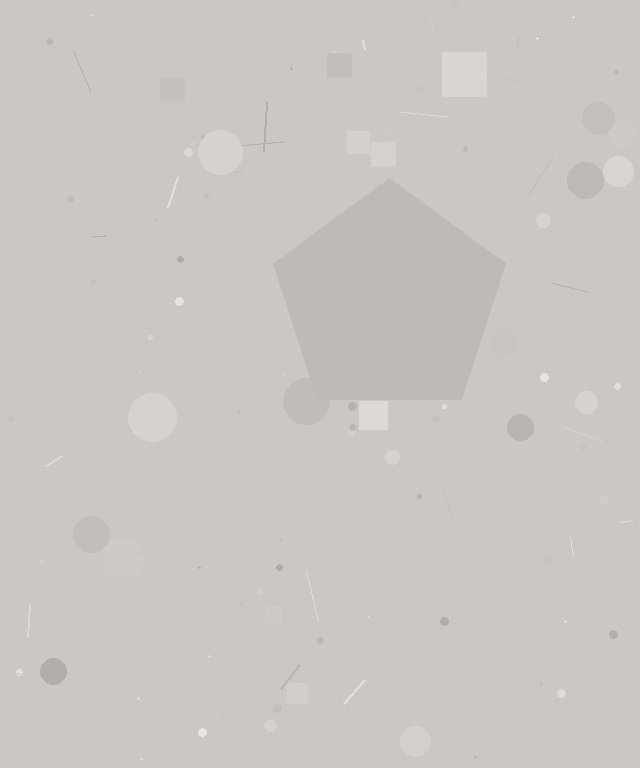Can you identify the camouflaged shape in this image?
The camouflaged shape is a pentagon.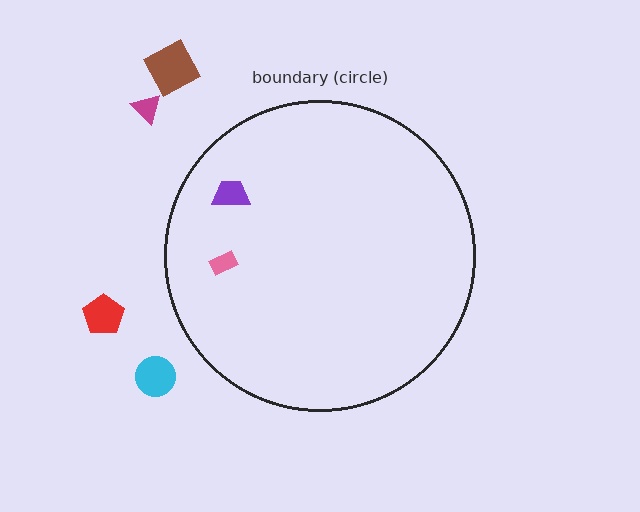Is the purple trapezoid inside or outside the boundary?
Inside.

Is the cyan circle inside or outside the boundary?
Outside.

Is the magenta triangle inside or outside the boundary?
Outside.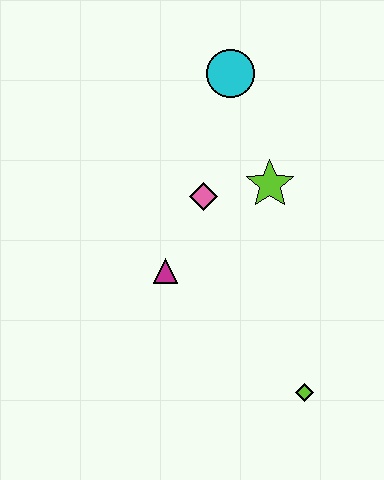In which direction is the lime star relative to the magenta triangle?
The lime star is to the right of the magenta triangle.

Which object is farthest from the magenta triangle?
The cyan circle is farthest from the magenta triangle.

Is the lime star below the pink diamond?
No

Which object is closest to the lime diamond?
The magenta triangle is closest to the lime diamond.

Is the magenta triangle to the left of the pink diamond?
Yes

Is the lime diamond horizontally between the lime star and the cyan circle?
No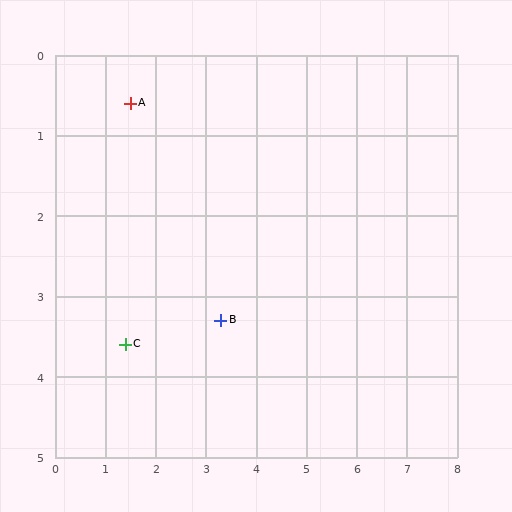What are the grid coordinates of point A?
Point A is at approximately (1.5, 0.6).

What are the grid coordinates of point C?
Point C is at approximately (1.4, 3.6).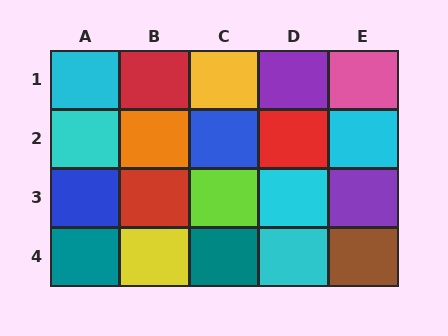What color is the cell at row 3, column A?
Blue.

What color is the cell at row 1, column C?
Yellow.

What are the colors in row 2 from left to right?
Cyan, orange, blue, red, cyan.